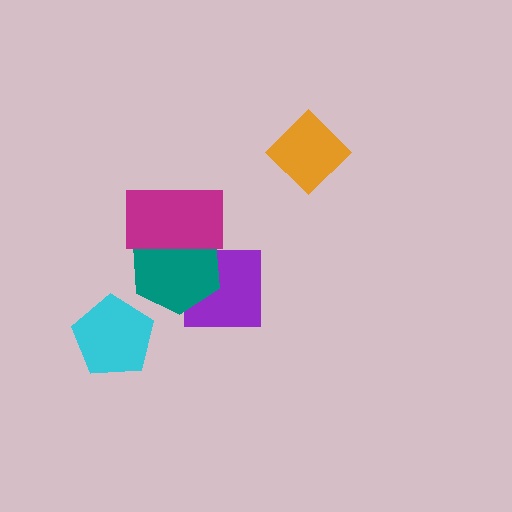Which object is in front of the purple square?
The teal hexagon is in front of the purple square.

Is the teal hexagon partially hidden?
Yes, it is partially covered by another shape.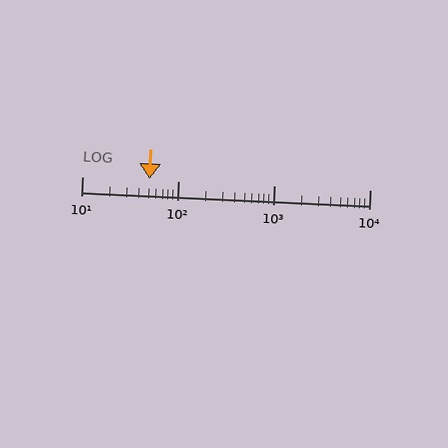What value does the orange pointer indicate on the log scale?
The pointer indicates approximately 50.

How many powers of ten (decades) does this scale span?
The scale spans 3 decades, from 10 to 10000.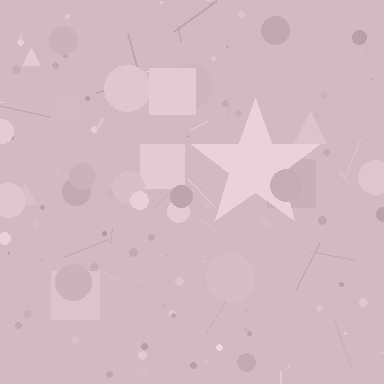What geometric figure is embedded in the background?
A star is embedded in the background.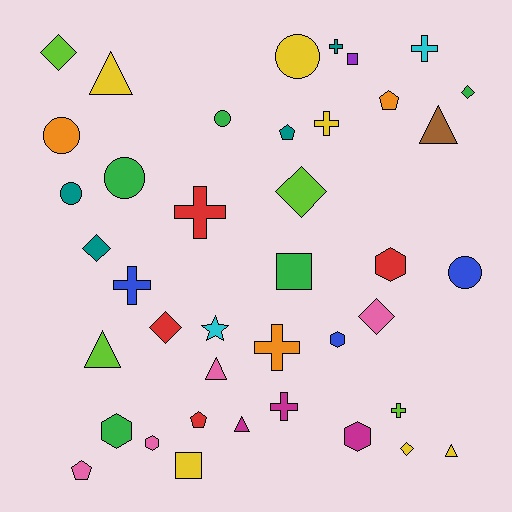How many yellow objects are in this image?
There are 6 yellow objects.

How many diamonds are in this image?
There are 7 diamonds.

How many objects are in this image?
There are 40 objects.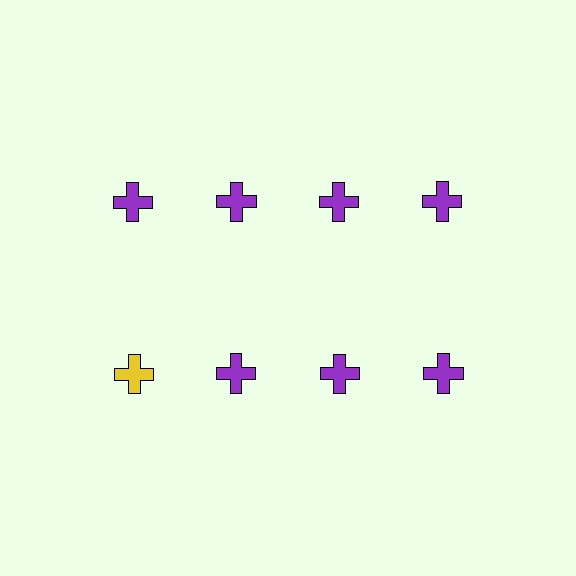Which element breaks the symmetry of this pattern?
The yellow cross in the second row, leftmost column breaks the symmetry. All other shapes are purple crosses.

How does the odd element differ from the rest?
It has a different color: yellow instead of purple.